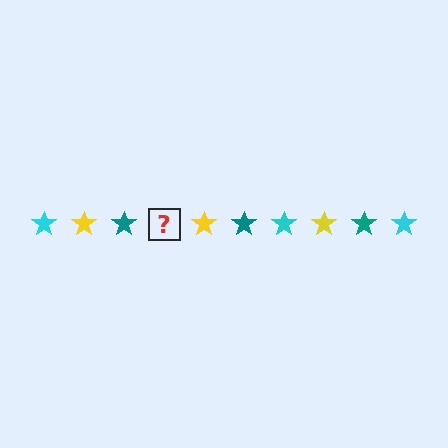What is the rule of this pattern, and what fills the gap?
The rule is that the pattern cycles through cyan, yellow, teal stars. The gap should be filled with a cyan star.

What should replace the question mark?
The question mark should be replaced with a cyan star.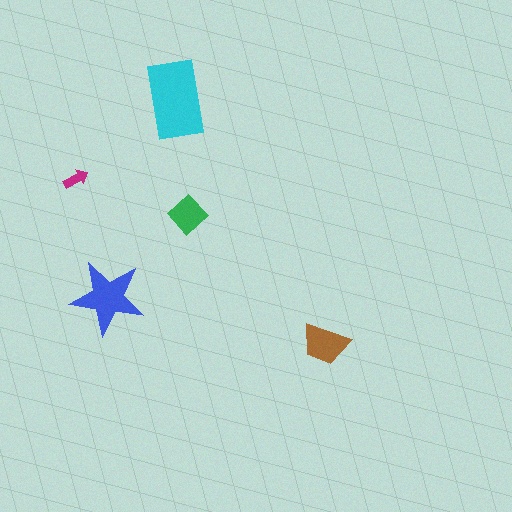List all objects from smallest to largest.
The magenta arrow, the green diamond, the brown trapezoid, the blue star, the cyan rectangle.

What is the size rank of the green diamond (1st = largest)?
4th.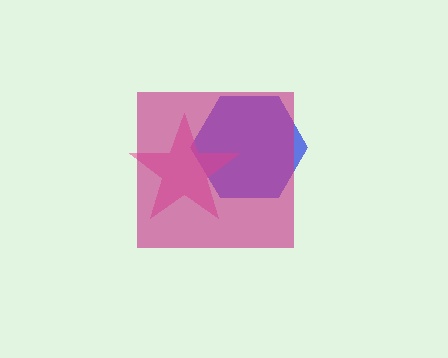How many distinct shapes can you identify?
There are 3 distinct shapes: a blue hexagon, a pink star, a magenta square.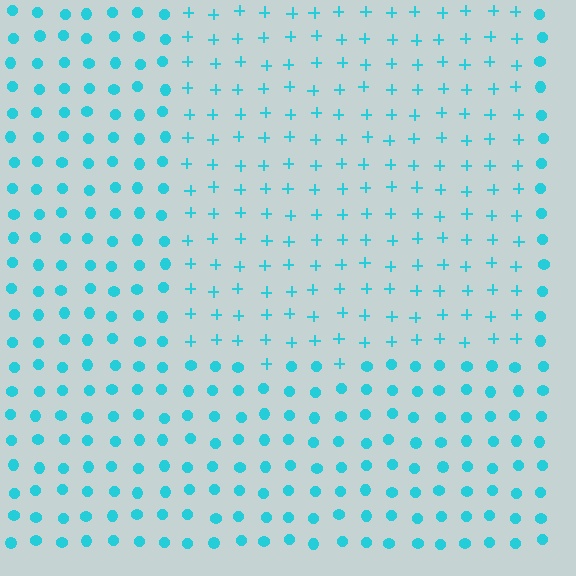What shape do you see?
I see a rectangle.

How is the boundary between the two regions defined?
The boundary is defined by a change in element shape: plus signs inside vs. circles outside. All elements share the same color and spacing.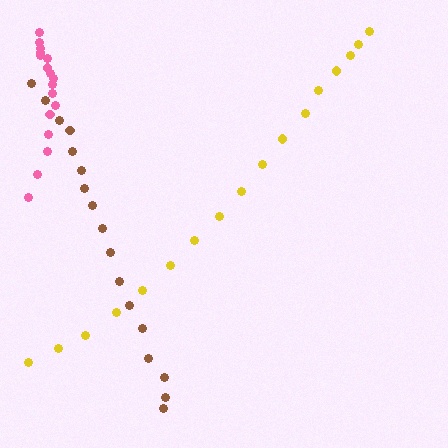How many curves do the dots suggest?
There are 3 distinct paths.